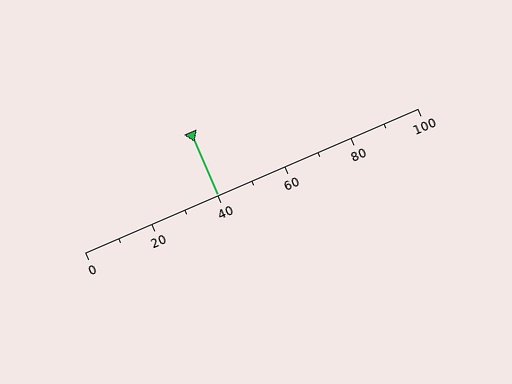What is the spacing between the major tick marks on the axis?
The major ticks are spaced 20 apart.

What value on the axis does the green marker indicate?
The marker indicates approximately 40.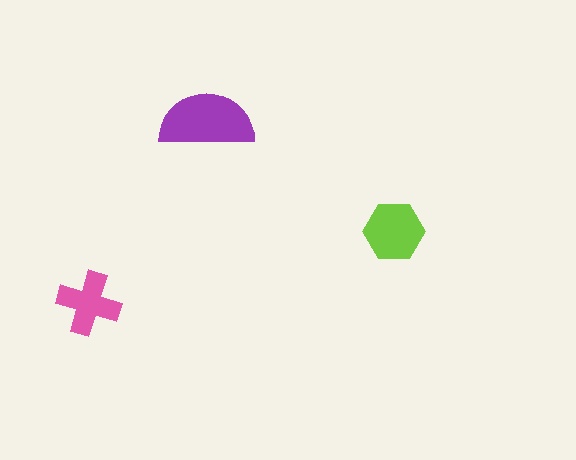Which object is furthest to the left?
The pink cross is leftmost.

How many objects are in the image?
There are 3 objects in the image.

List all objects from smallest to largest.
The pink cross, the lime hexagon, the purple semicircle.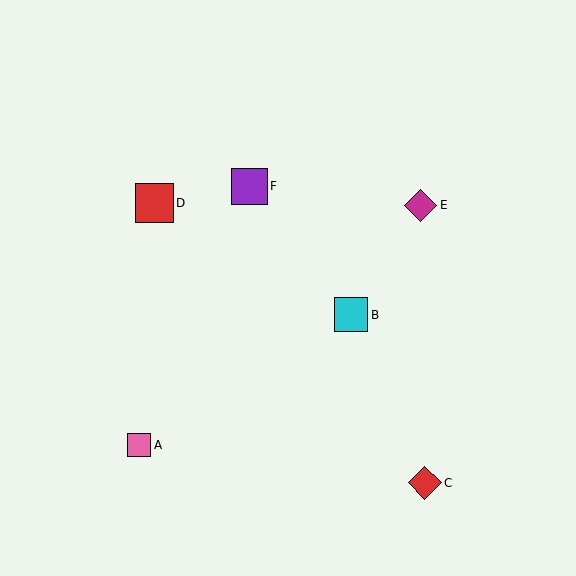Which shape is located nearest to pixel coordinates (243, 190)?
The purple square (labeled F) at (249, 186) is nearest to that location.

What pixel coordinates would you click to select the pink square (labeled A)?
Click at (139, 445) to select the pink square A.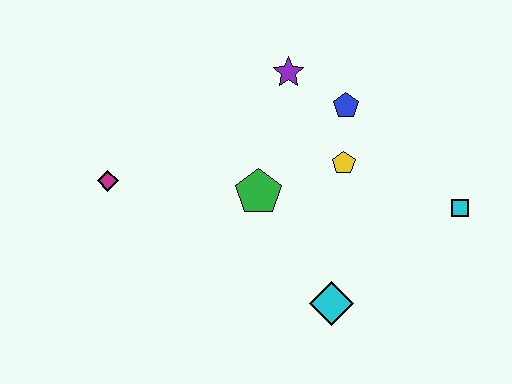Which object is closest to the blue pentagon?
The yellow pentagon is closest to the blue pentagon.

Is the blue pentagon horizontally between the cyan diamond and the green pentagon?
No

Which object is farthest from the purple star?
The cyan diamond is farthest from the purple star.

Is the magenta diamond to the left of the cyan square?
Yes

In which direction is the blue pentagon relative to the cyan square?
The blue pentagon is to the left of the cyan square.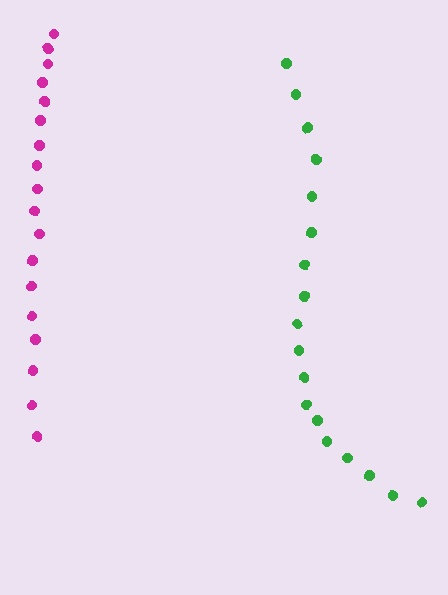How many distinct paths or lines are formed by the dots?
There are 2 distinct paths.